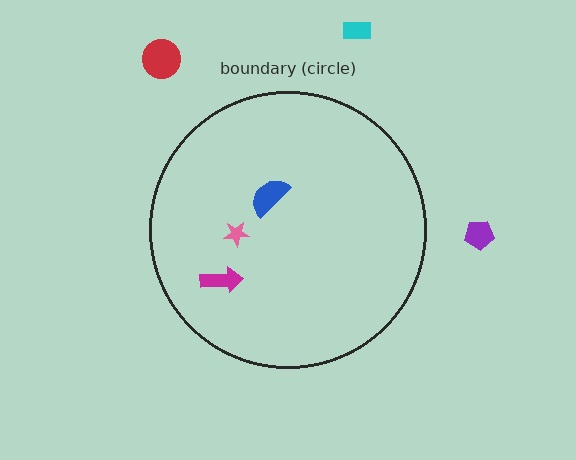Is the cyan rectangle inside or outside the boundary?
Outside.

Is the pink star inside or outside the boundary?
Inside.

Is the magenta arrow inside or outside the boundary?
Inside.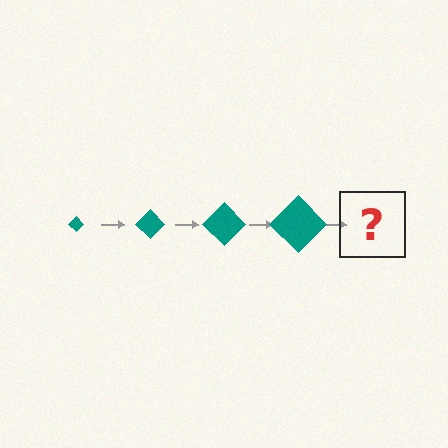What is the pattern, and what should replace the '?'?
The pattern is that the diamond gets progressively larger each step. The '?' should be a teal diamond, larger than the previous one.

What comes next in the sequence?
The next element should be a teal diamond, larger than the previous one.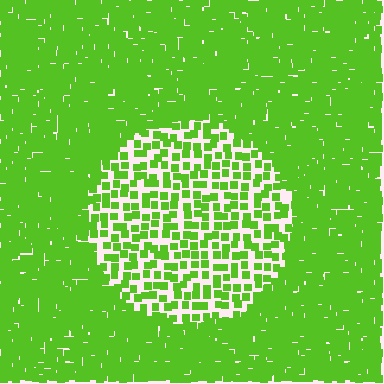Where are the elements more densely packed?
The elements are more densely packed outside the circle boundary.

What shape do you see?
I see a circle.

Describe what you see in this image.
The image contains small lime elements arranged at two different densities. A circle-shaped region is visible where the elements are less densely packed than the surrounding area.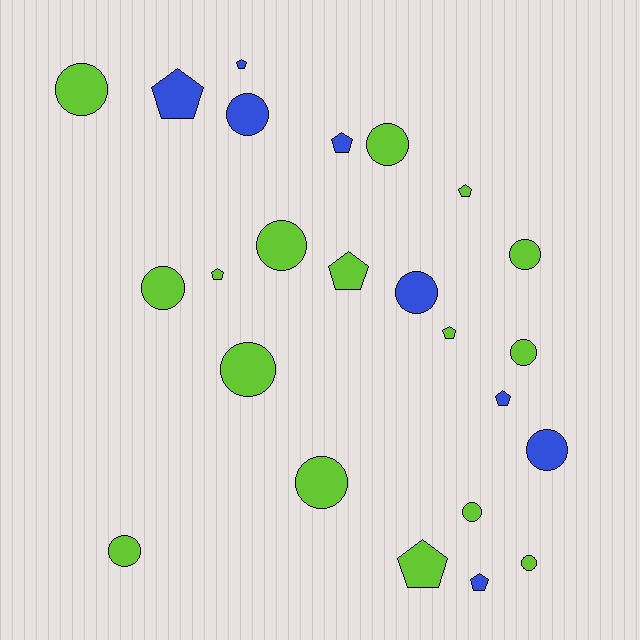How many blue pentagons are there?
There are 5 blue pentagons.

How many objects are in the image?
There are 24 objects.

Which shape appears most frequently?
Circle, with 14 objects.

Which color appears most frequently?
Lime, with 16 objects.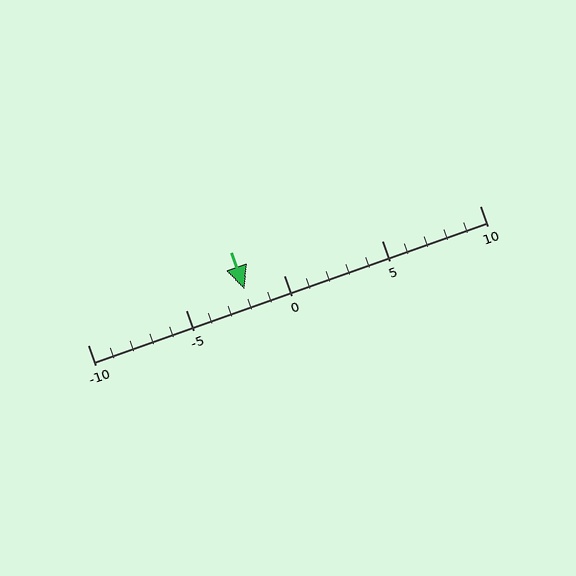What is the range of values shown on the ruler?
The ruler shows values from -10 to 10.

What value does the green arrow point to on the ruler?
The green arrow points to approximately -2.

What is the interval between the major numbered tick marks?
The major tick marks are spaced 5 units apart.